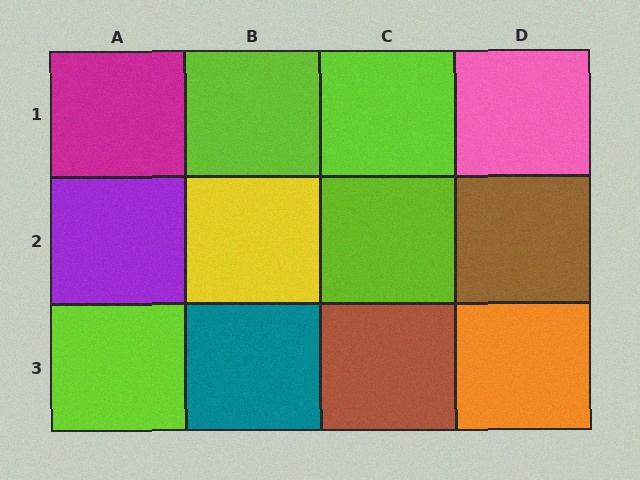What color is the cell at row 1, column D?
Pink.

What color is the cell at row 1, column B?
Lime.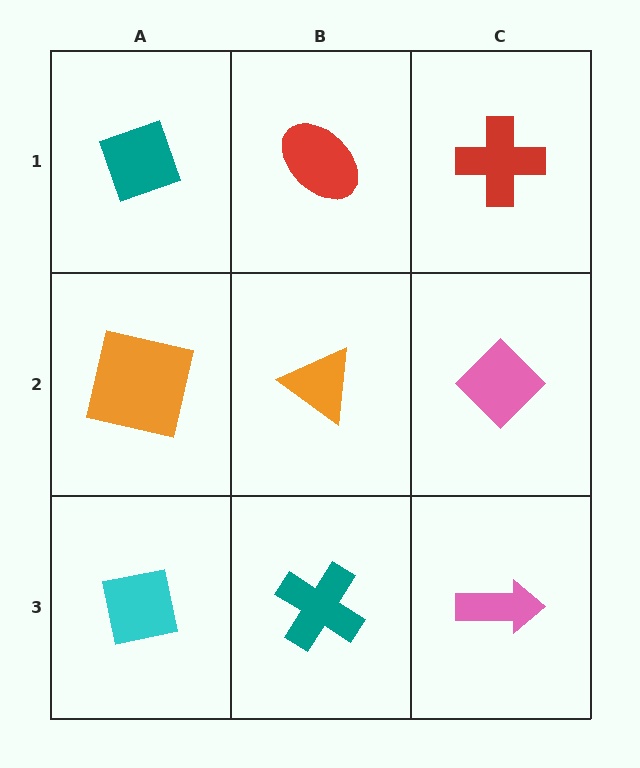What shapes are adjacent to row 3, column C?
A pink diamond (row 2, column C), a teal cross (row 3, column B).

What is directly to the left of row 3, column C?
A teal cross.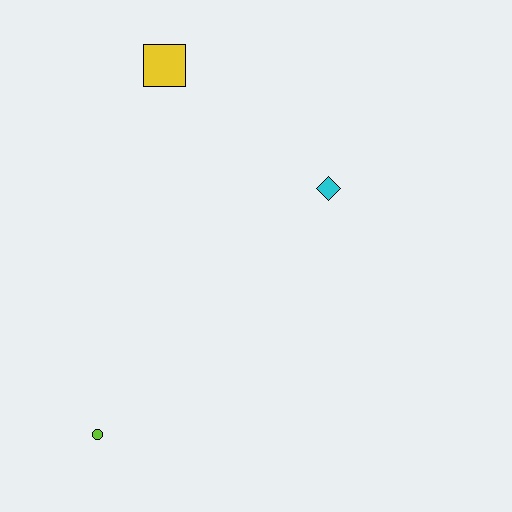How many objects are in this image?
There are 3 objects.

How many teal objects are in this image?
There are no teal objects.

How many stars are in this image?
There are no stars.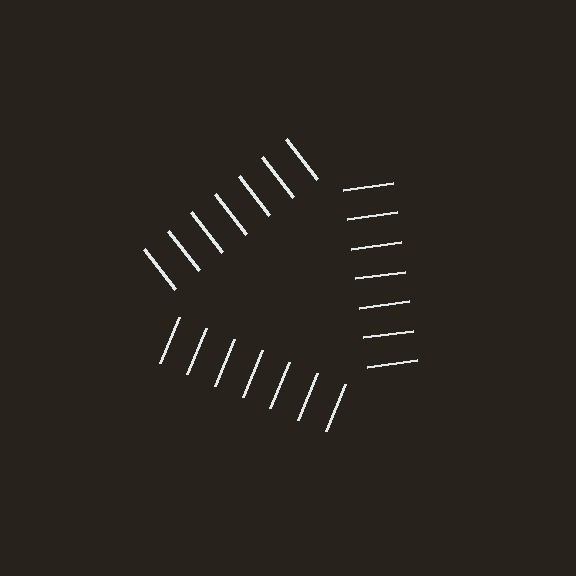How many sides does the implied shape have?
3 sides — the line-ends trace a triangle.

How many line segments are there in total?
21 — 7 along each of the 3 edges.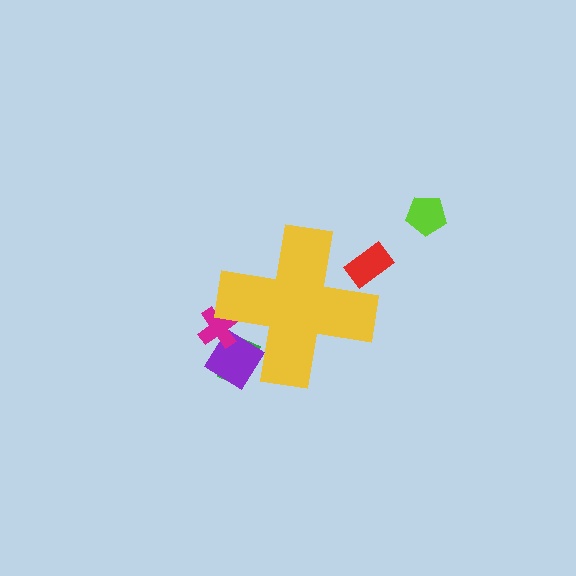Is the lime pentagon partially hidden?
No, the lime pentagon is fully visible.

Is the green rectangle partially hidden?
Yes, the green rectangle is partially hidden behind the yellow cross.